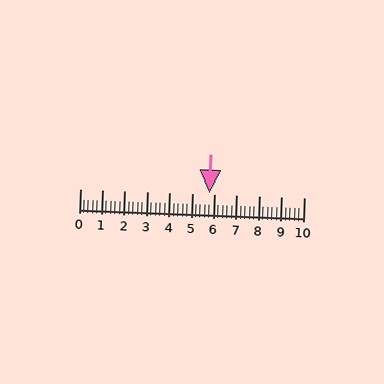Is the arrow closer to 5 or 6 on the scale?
The arrow is closer to 6.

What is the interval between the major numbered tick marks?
The major tick marks are spaced 1 units apart.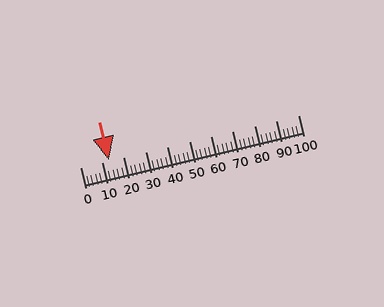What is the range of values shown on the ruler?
The ruler shows values from 0 to 100.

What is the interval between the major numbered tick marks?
The major tick marks are spaced 10 units apart.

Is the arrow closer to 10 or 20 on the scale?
The arrow is closer to 10.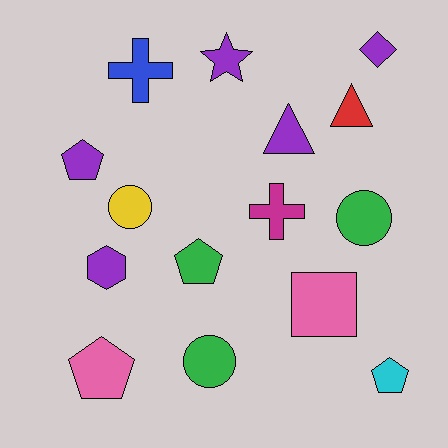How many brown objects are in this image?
There are no brown objects.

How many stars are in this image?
There is 1 star.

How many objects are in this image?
There are 15 objects.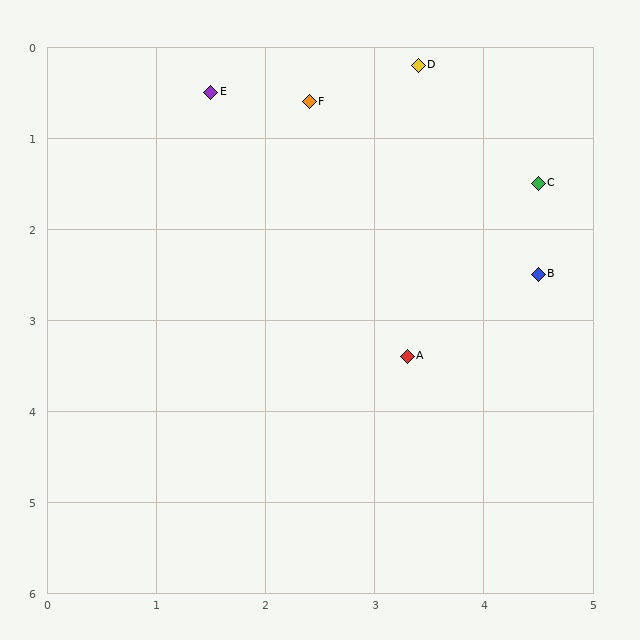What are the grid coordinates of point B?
Point B is at approximately (4.5, 2.5).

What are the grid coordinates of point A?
Point A is at approximately (3.3, 3.4).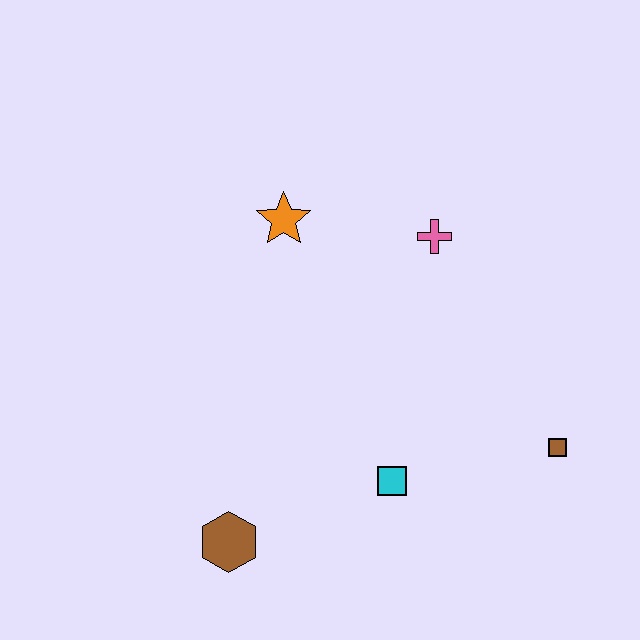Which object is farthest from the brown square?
The orange star is farthest from the brown square.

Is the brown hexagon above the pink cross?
No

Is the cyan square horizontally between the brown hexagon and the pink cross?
Yes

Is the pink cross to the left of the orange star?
No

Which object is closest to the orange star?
The pink cross is closest to the orange star.